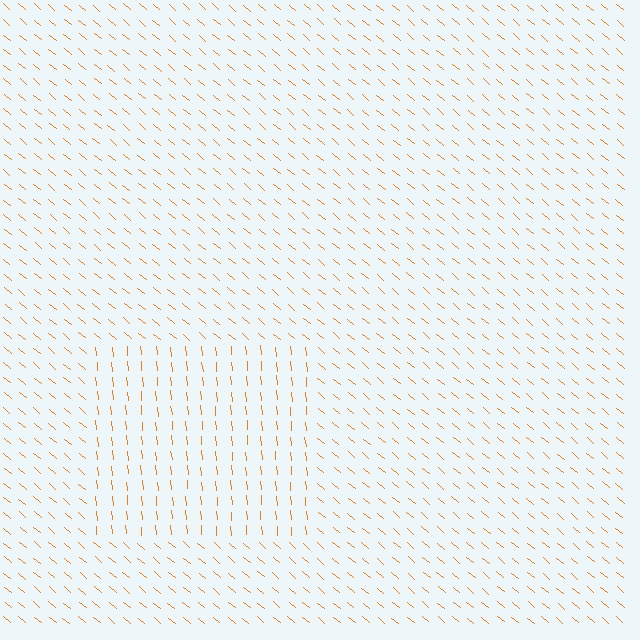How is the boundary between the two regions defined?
The boundary is defined purely by a change in line orientation (approximately 45 degrees difference). All lines are the same color and thickness.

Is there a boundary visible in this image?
Yes, there is a texture boundary formed by a change in line orientation.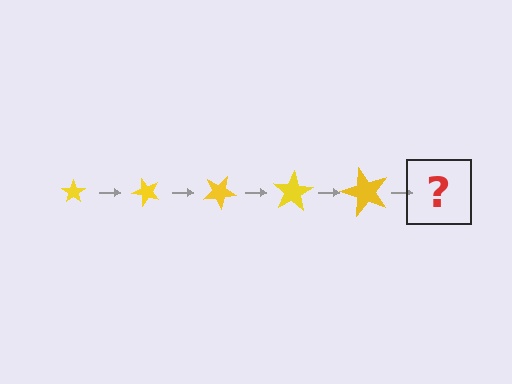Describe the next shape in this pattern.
It should be a star, larger than the previous one and rotated 250 degrees from the start.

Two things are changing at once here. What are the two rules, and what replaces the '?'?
The two rules are that the star grows larger each step and it rotates 50 degrees each step. The '?' should be a star, larger than the previous one and rotated 250 degrees from the start.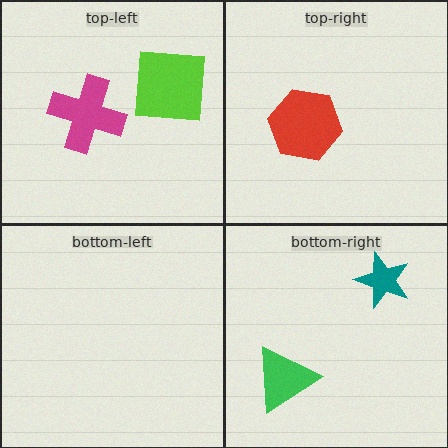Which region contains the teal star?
The bottom-right region.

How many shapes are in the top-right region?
1.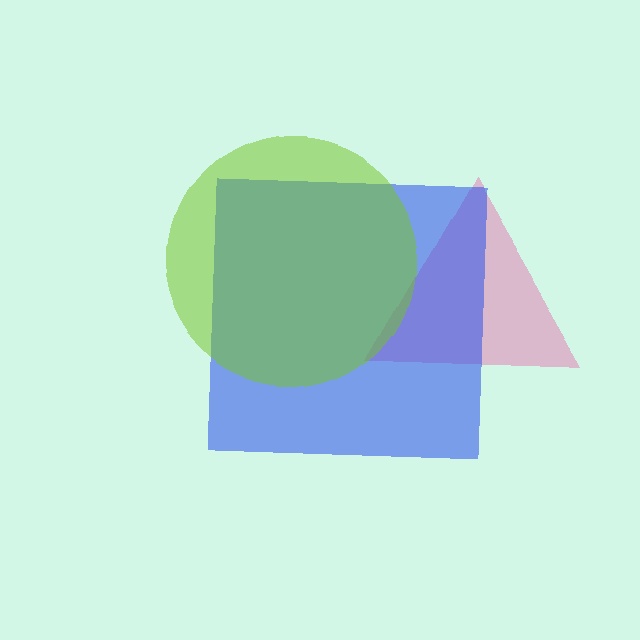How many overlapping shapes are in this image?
There are 3 overlapping shapes in the image.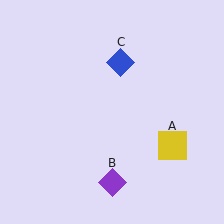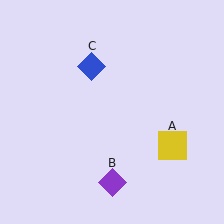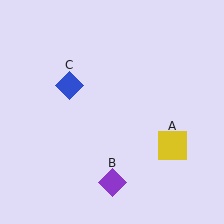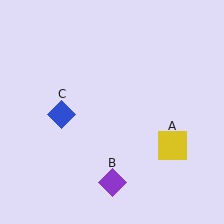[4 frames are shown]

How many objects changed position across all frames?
1 object changed position: blue diamond (object C).